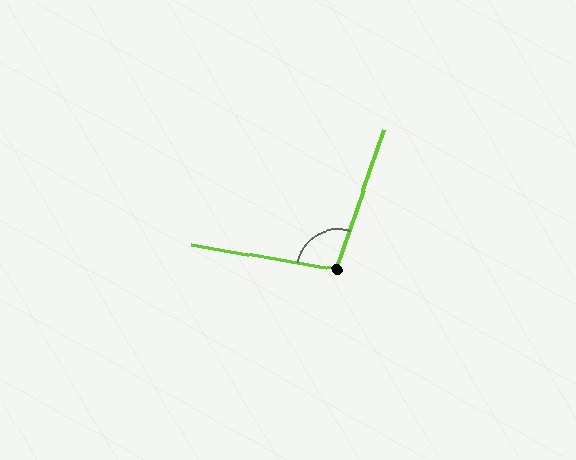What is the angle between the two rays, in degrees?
Approximately 99 degrees.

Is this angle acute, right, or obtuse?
It is obtuse.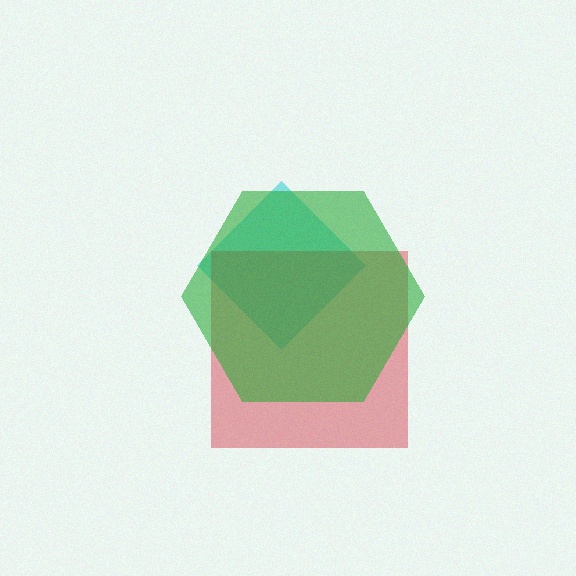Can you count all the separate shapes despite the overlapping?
Yes, there are 3 separate shapes.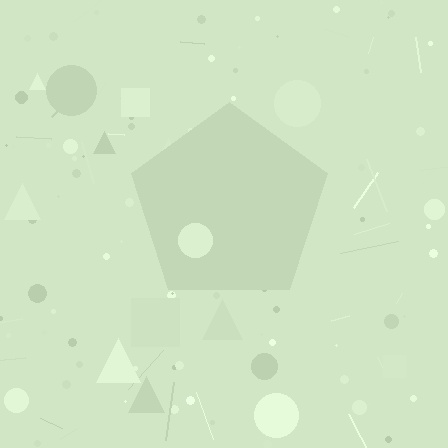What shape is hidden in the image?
A pentagon is hidden in the image.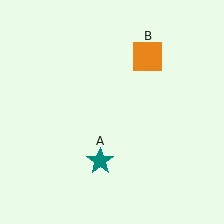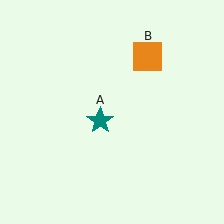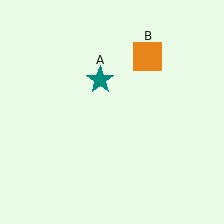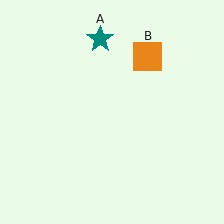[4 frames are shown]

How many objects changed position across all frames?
1 object changed position: teal star (object A).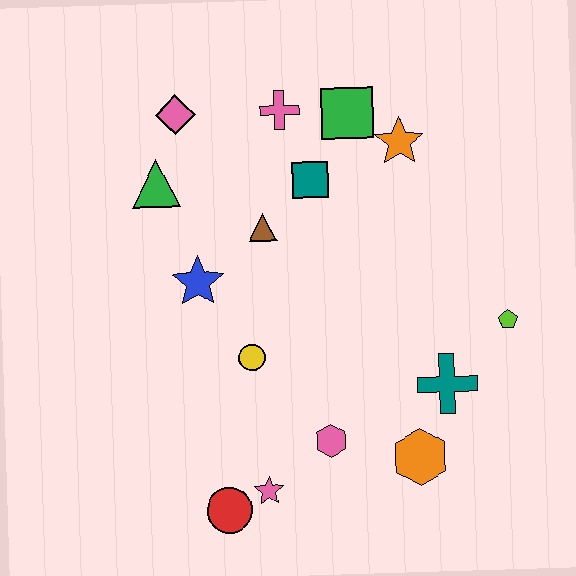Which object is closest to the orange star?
The green square is closest to the orange star.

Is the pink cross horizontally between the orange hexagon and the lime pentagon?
No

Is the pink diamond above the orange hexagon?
Yes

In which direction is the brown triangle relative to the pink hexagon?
The brown triangle is above the pink hexagon.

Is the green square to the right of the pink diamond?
Yes